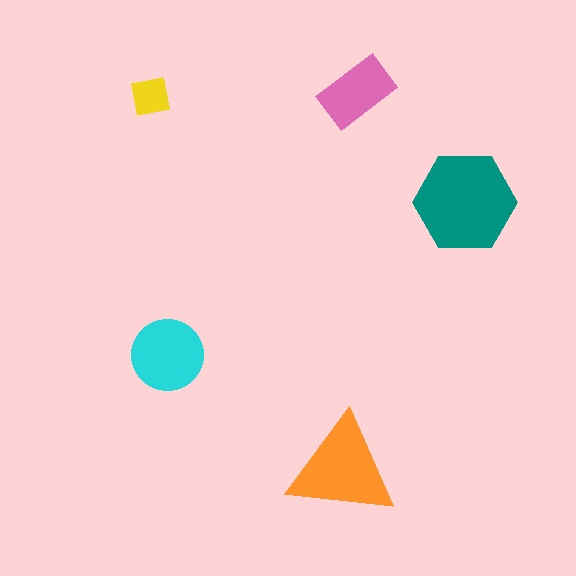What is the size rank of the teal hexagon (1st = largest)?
1st.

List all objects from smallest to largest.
The yellow square, the pink rectangle, the cyan circle, the orange triangle, the teal hexagon.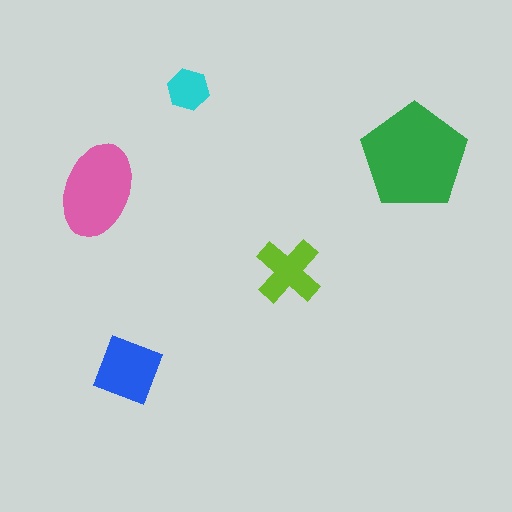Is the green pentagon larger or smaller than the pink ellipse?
Larger.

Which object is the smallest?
The cyan hexagon.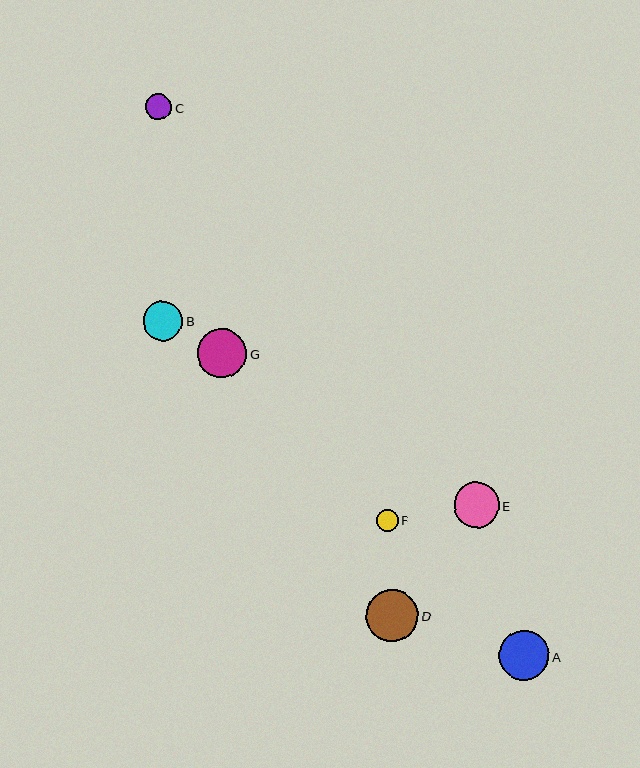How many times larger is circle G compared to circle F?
Circle G is approximately 2.2 times the size of circle F.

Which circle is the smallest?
Circle F is the smallest with a size of approximately 22 pixels.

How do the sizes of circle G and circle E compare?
Circle G and circle E are approximately the same size.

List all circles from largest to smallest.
From largest to smallest: D, A, G, E, B, C, F.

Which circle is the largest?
Circle D is the largest with a size of approximately 52 pixels.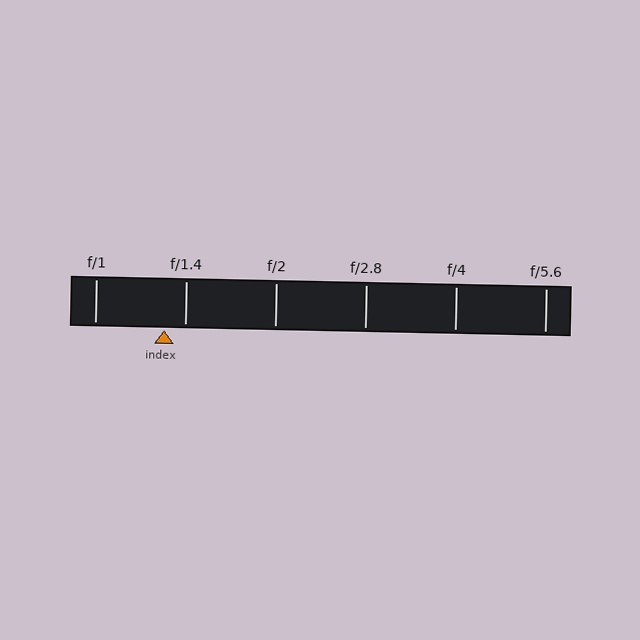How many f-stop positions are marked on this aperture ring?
There are 6 f-stop positions marked.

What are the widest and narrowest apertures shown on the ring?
The widest aperture shown is f/1 and the narrowest is f/5.6.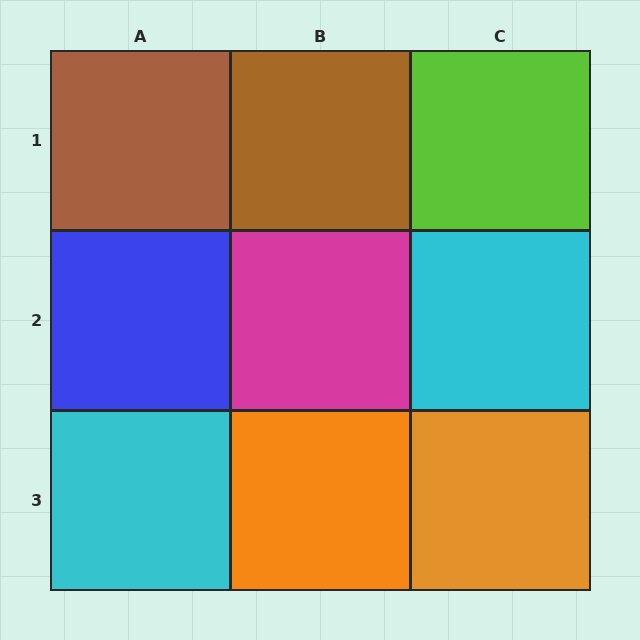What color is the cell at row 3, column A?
Cyan.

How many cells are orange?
2 cells are orange.